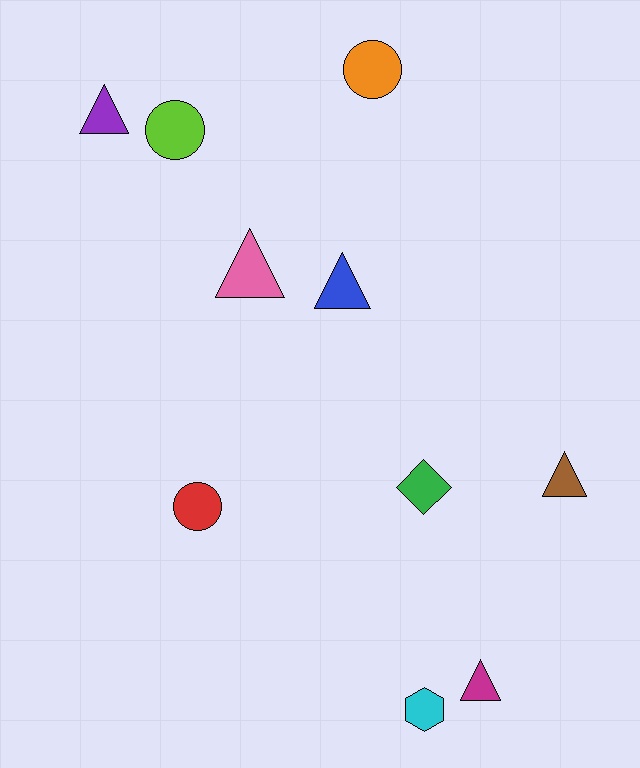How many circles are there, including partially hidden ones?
There are 3 circles.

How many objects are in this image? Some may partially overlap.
There are 10 objects.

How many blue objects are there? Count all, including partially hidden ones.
There is 1 blue object.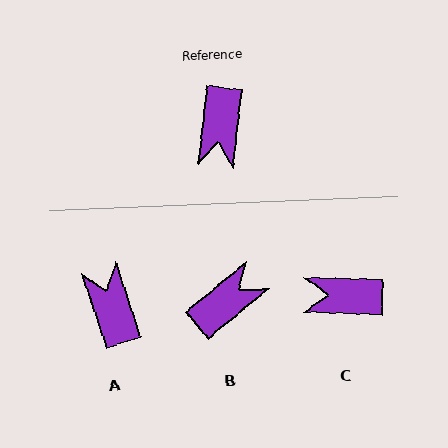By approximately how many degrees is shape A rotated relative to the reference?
Approximately 155 degrees clockwise.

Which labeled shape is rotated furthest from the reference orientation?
A, about 155 degrees away.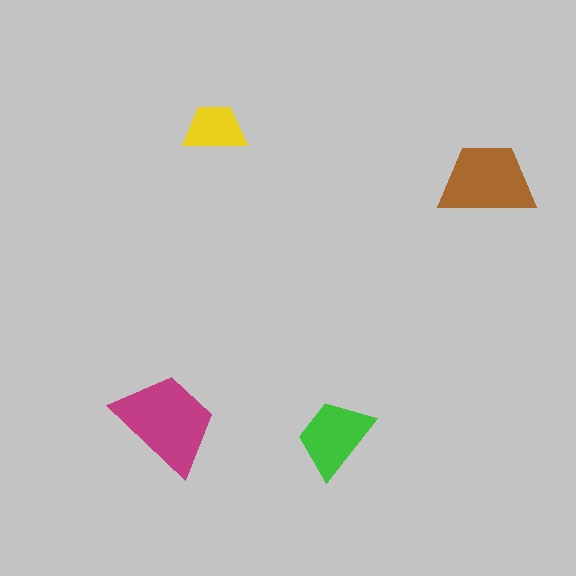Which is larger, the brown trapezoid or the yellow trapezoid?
The brown one.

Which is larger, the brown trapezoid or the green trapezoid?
The brown one.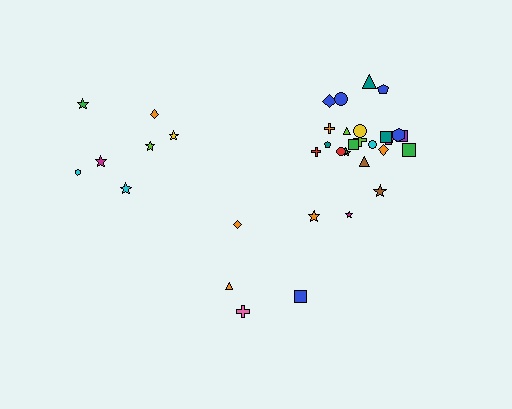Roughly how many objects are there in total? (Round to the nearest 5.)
Roughly 35 objects in total.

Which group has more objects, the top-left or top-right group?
The top-right group.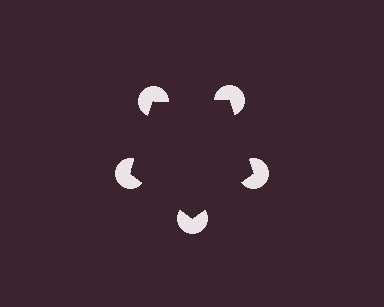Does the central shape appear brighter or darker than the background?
It typically appears slightly darker than the background, even though no actual brightness change is drawn.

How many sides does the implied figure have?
5 sides.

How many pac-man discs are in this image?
There are 5 — one at each vertex of the illusory pentagon.